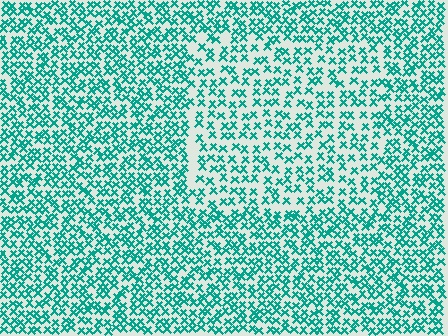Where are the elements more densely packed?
The elements are more densely packed outside the rectangle boundary.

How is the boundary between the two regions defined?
The boundary is defined by a change in element density (approximately 1.6x ratio). All elements are the same color, size, and shape.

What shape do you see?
I see a rectangle.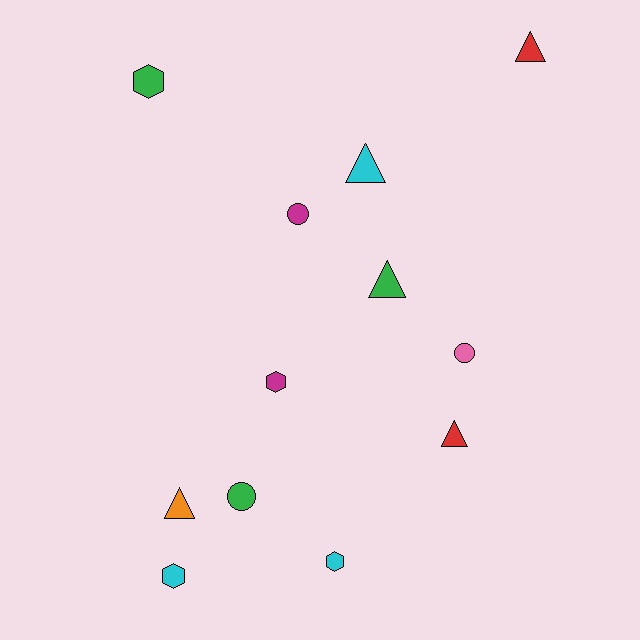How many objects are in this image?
There are 12 objects.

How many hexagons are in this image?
There are 4 hexagons.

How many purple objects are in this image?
There are no purple objects.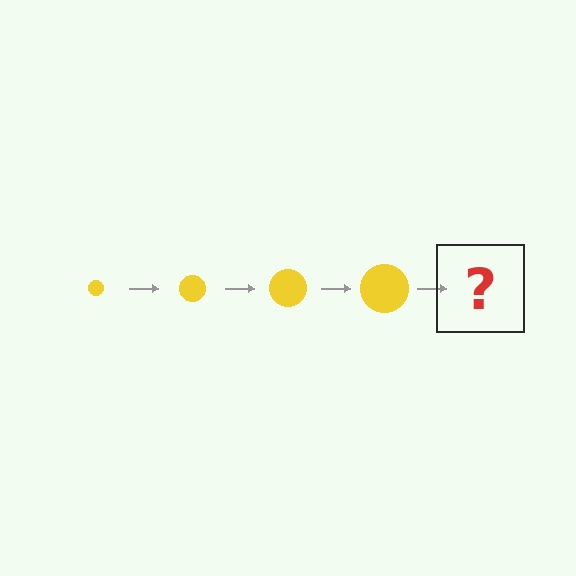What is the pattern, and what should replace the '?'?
The pattern is that the circle gets progressively larger each step. The '?' should be a yellow circle, larger than the previous one.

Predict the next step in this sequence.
The next step is a yellow circle, larger than the previous one.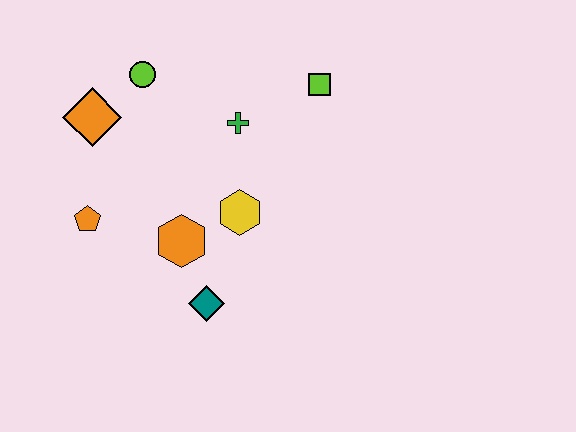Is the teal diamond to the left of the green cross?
Yes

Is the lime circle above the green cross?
Yes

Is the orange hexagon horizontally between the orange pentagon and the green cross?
Yes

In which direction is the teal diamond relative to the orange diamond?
The teal diamond is below the orange diamond.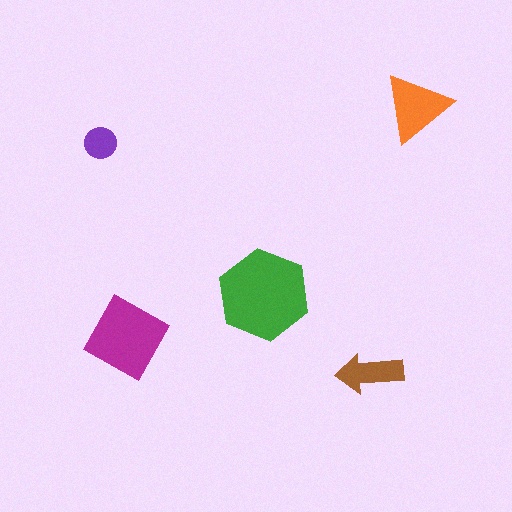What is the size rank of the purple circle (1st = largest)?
5th.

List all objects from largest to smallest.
The green hexagon, the magenta diamond, the orange triangle, the brown arrow, the purple circle.